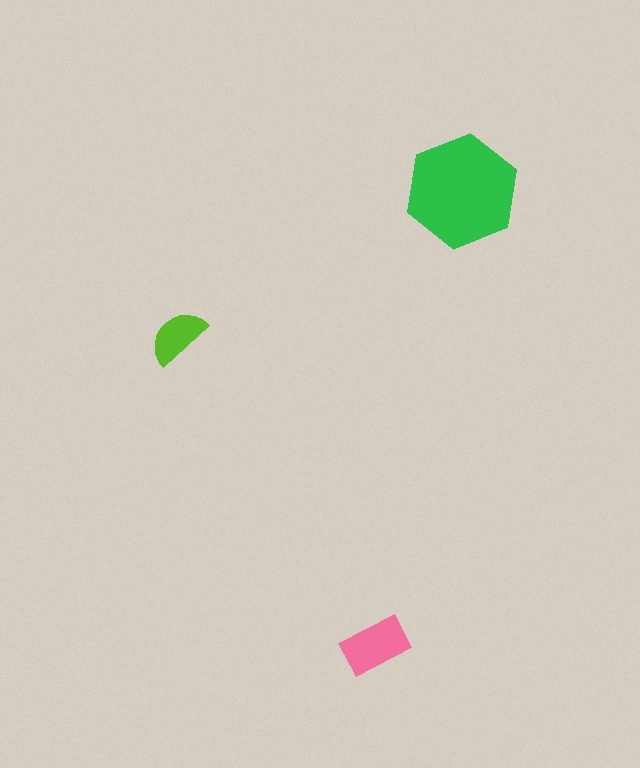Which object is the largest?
The green hexagon.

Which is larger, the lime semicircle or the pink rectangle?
The pink rectangle.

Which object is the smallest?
The lime semicircle.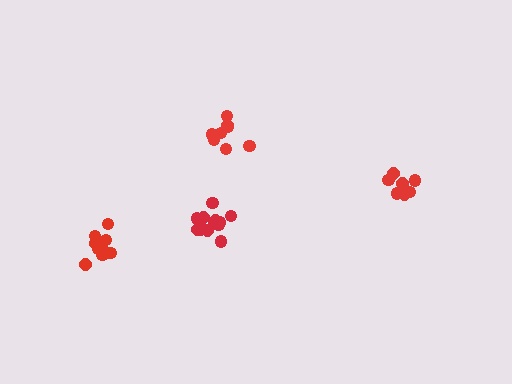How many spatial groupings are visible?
There are 4 spatial groupings.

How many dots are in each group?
Group 1: 8 dots, Group 2: 8 dots, Group 3: 12 dots, Group 4: 10 dots (38 total).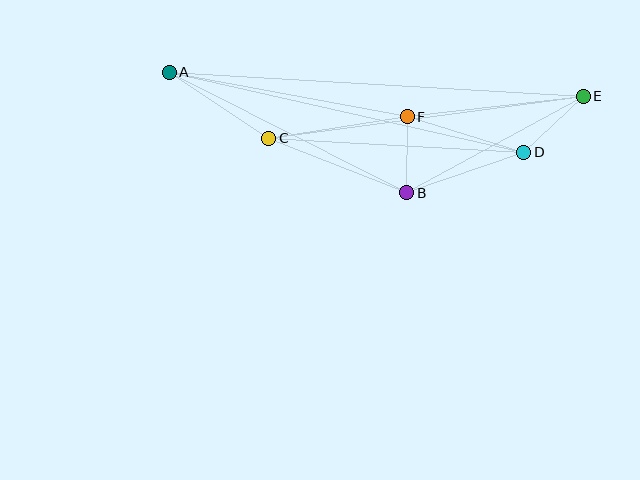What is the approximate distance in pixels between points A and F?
The distance between A and F is approximately 242 pixels.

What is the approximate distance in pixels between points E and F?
The distance between E and F is approximately 177 pixels.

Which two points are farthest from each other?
Points A and E are farthest from each other.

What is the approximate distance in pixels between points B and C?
The distance between B and C is approximately 149 pixels.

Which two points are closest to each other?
Points B and F are closest to each other.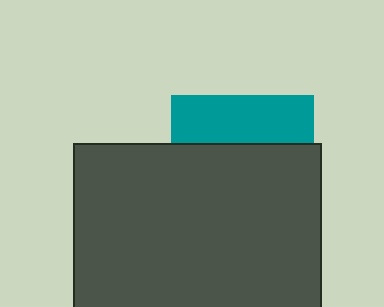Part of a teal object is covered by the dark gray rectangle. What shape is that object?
It is a square.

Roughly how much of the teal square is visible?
A small part of it is visible (roughly 34%).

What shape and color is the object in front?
The object in front is a dark gray rectangle.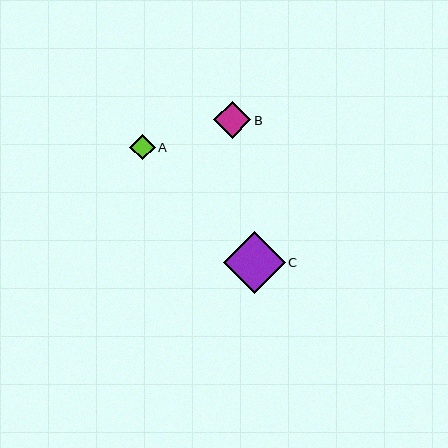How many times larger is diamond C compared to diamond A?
Diamond C is approximately 2.4 times the size of diamond A.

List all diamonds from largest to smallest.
From largest to smallest: C, B, A.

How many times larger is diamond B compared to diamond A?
Diamond B is approximately 1.5 times the size of diamond A.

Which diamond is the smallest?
Diamond A is the smallest with a size of approximately 26 pixels.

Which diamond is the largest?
Diamond C is the largest with a size of approximately 62 pixels.